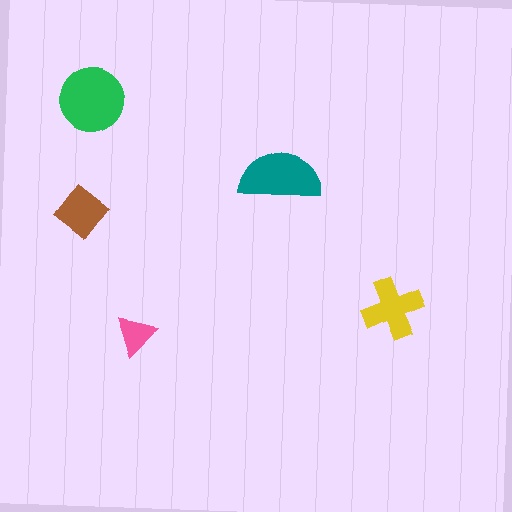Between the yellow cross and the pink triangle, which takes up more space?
The yellow cross.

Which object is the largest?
The green circle.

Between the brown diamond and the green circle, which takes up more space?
The green circle.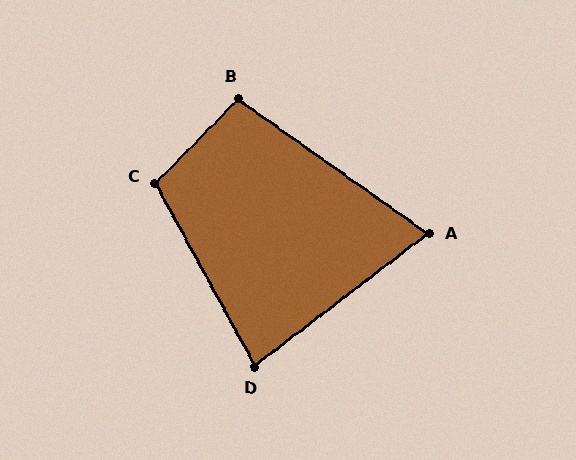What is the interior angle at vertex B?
Approximately 99 degrees (obtuse).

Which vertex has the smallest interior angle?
A, at approximately 73 degrees.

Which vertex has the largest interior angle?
C, at approximately 107 degrees.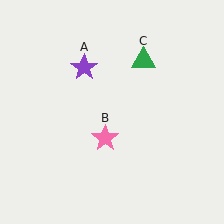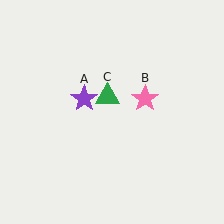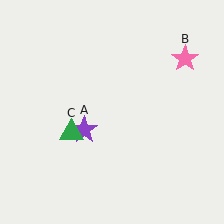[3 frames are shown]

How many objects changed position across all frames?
3 objects changed position: purple star (object A), pink star (object B), green triangle (object C).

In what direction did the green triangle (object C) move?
The green triangle (object C) moved down and to the left.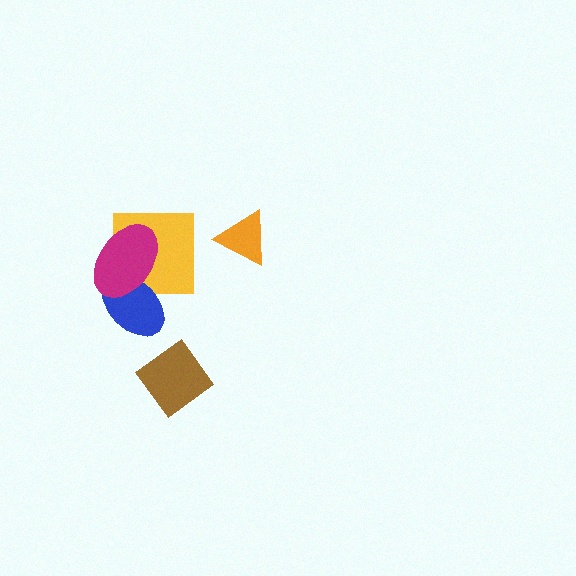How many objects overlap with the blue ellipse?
2 objects overlap with the blue ellipse.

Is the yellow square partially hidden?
Yes, it is partially covered by another shape.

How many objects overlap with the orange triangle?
0 objects overlap with the orange triangle.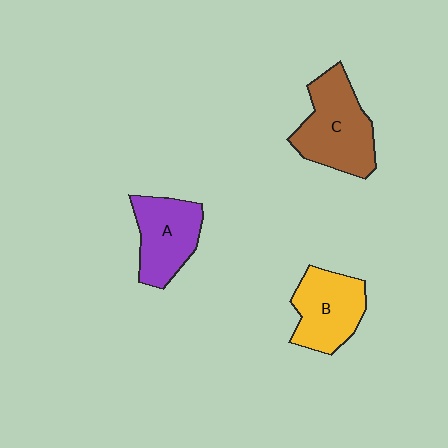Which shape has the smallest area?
Shape A (purple).